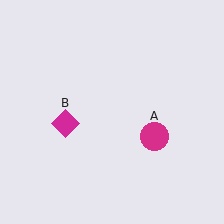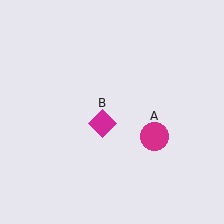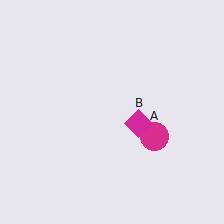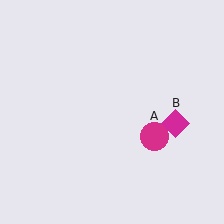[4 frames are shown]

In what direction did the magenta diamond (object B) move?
The magenta diamond (object B) moved right.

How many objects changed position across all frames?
1 object changed position: magenta diamond (object B).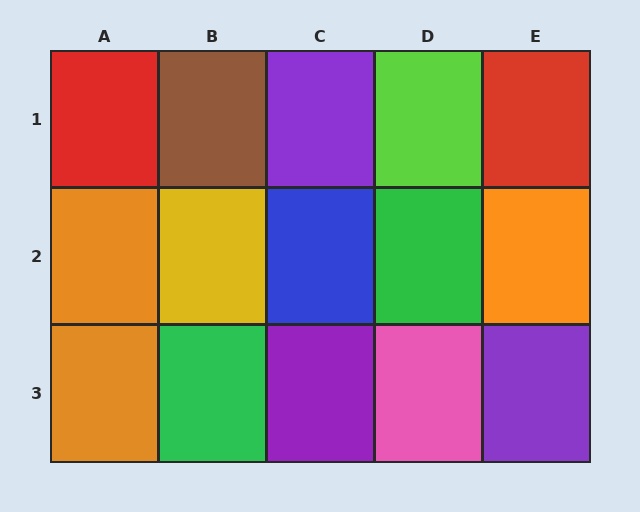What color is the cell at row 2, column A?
Orange.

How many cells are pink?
1 cell is pink.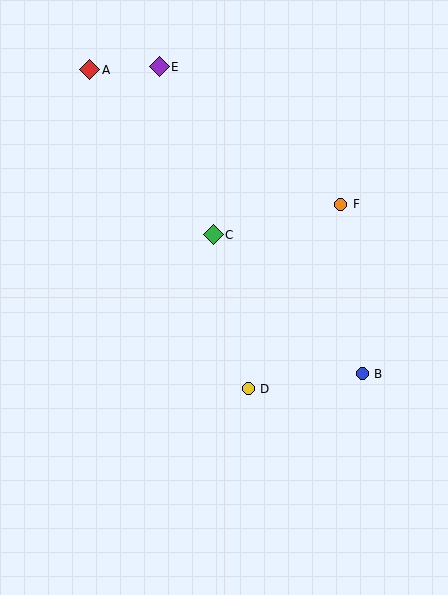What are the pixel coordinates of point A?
Point A is at (90, 70).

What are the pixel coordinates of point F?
Point F is at (341, 204).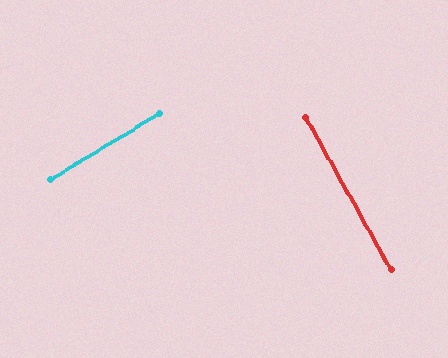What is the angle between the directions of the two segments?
Approximately 88 degrees.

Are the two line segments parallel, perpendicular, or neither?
Perpendicular — they meet at approximately 88°.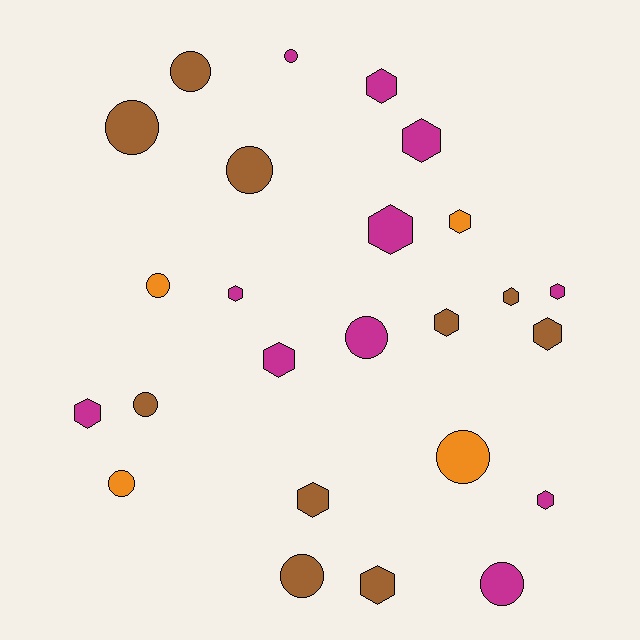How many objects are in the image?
There are 25 objects.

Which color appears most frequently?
Magenta, with 11 objects.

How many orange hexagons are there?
There is 1 orange hexagon.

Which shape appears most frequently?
Hexagon, with 14 objects.